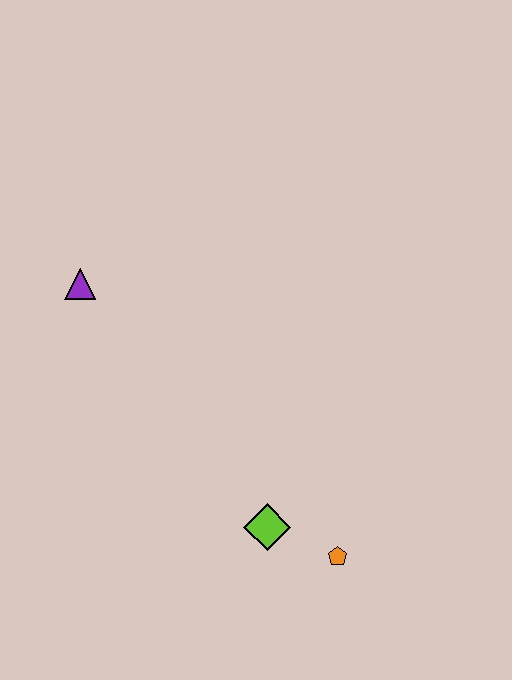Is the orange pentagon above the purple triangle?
No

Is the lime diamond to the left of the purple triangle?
No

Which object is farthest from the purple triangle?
The orange pentagon is farthest from the purple triangle.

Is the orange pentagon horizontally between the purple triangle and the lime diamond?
No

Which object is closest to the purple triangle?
The lime diamond is closest to the purple triangle.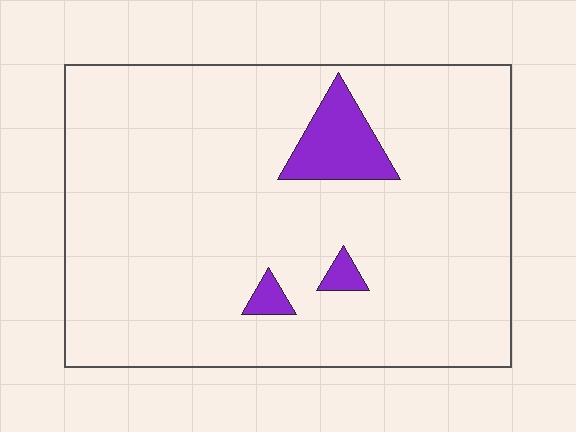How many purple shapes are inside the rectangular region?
3.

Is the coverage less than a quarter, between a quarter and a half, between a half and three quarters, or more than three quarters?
Less than a quarter.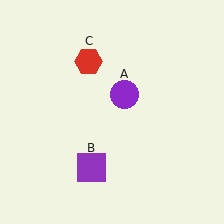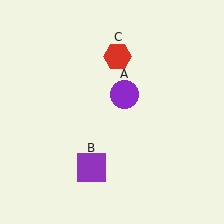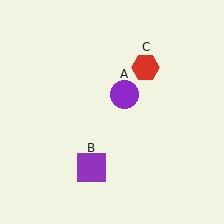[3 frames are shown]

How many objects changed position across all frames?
1 object changed position: red hexagon (object C).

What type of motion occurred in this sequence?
The red hexagon (object C) rotated clockwise around the center of the scene.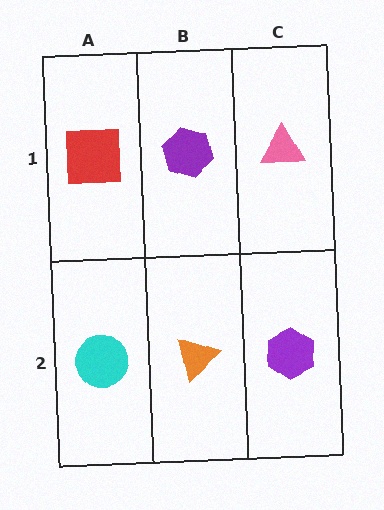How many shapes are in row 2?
3 shapes.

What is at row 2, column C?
A purple hexagon.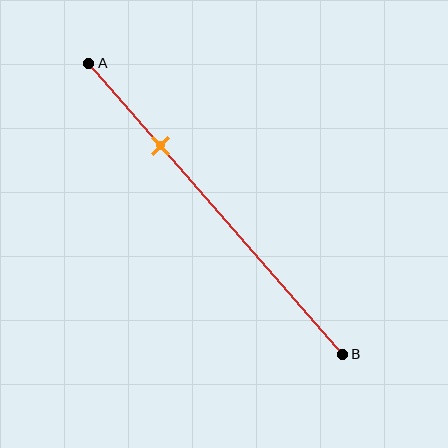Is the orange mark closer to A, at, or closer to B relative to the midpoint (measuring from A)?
The orange mark is closer to point A than the midpoint of segment AB.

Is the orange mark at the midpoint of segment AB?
No, the mark is at about 30% from A, not at the 50% midpoint.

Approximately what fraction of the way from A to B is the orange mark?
The orange mark is approximately 30% of the way from A to B.